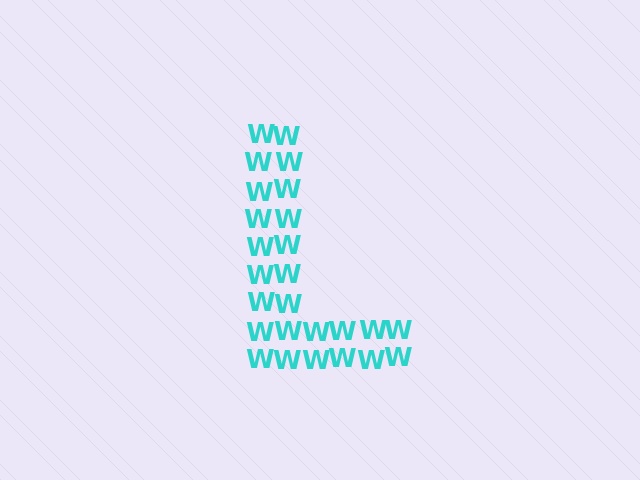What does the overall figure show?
The overall figure shows the letter L.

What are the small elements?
The small elements are letter W's.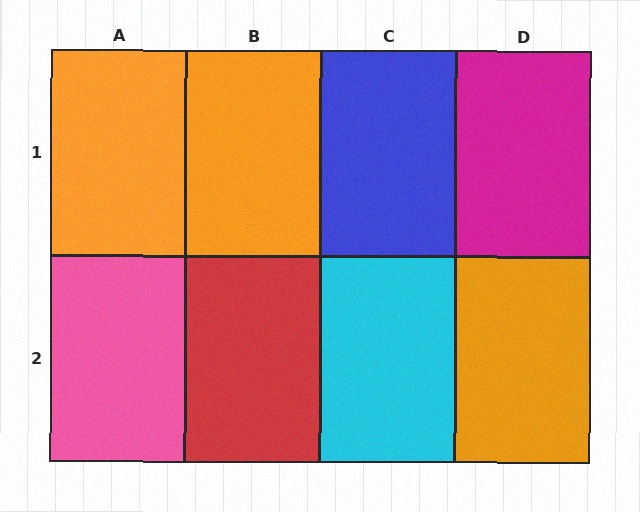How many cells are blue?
1 cell is blue.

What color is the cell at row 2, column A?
Pink.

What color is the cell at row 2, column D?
Orange.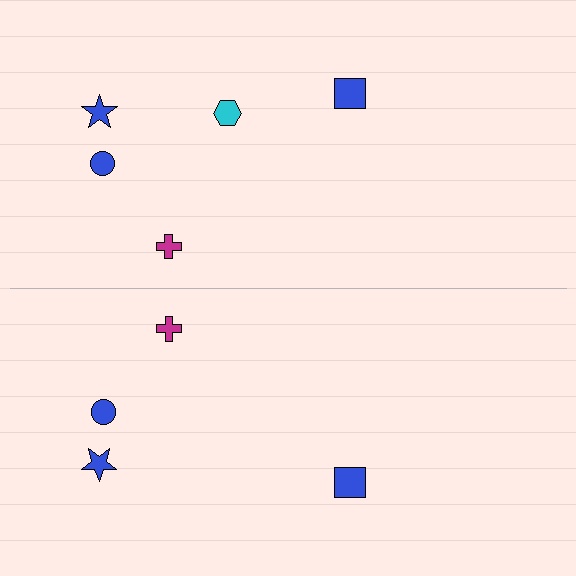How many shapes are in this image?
There are 9 shapes in this image.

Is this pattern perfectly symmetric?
No, the pattern is not perfectly symmetric. A cyan hexagon is missing from the bottom side.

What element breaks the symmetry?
A cyan hexagon is missing from the bottom side.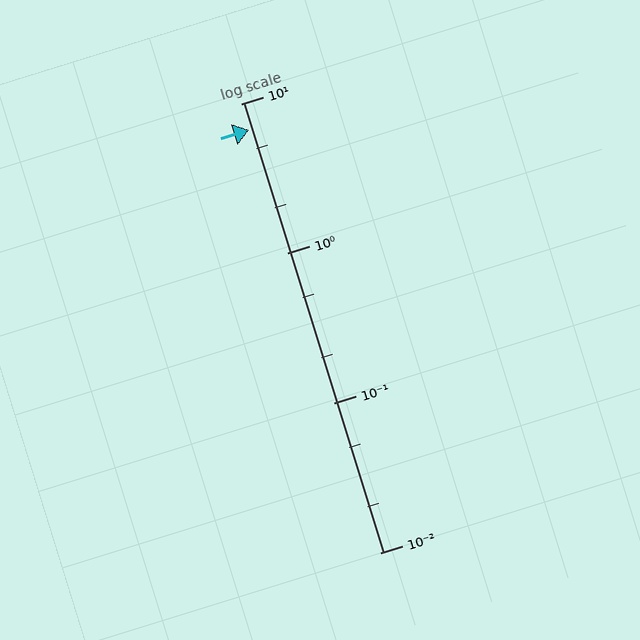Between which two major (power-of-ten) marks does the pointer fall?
The pointer is between 1 and 10.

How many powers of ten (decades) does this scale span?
The scale spans 3 decades, from 0.01 to 10.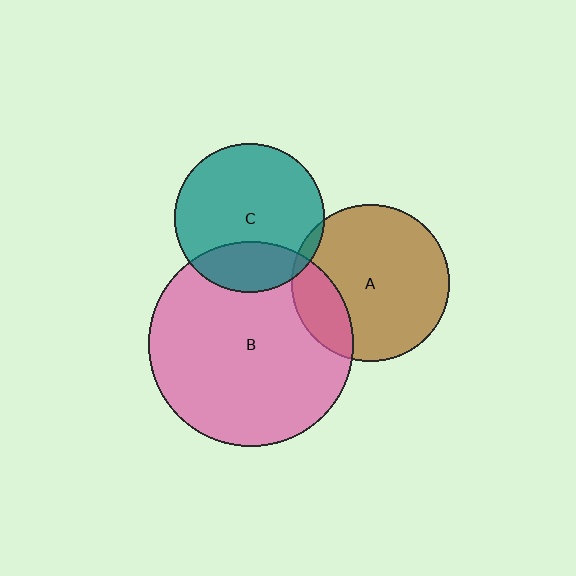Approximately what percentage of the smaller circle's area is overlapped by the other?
Approximately 20%.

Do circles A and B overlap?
Yes.